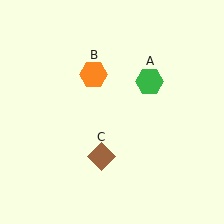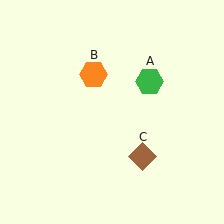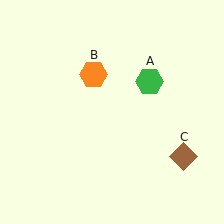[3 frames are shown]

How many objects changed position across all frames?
1 object changed position: brown diamond (object C).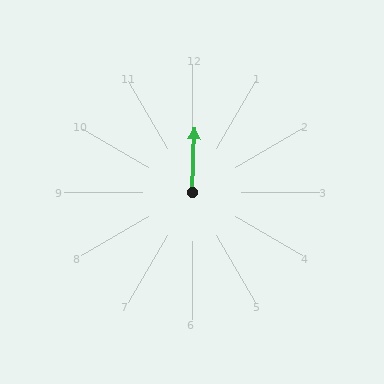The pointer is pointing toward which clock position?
Roughly 12 o'clock.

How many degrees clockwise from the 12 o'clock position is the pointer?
Approximately 2 degrees.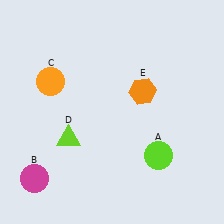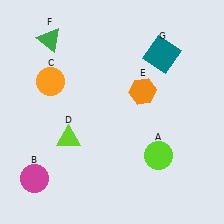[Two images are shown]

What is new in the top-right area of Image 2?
A teal square (G) was added in the top-right area of Image 2.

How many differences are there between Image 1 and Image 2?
There are 2 differences between the two images.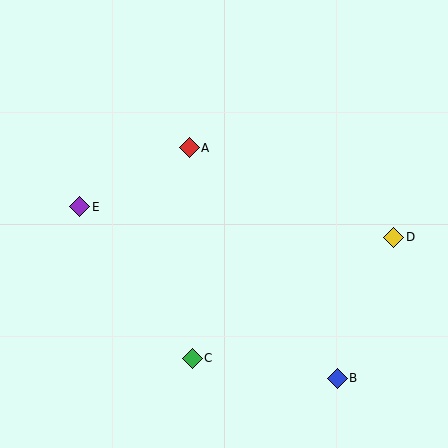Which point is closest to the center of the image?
Point A at (189, 148) is closest to the center.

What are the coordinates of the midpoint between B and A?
The midpoint between B and A is at (263, 263).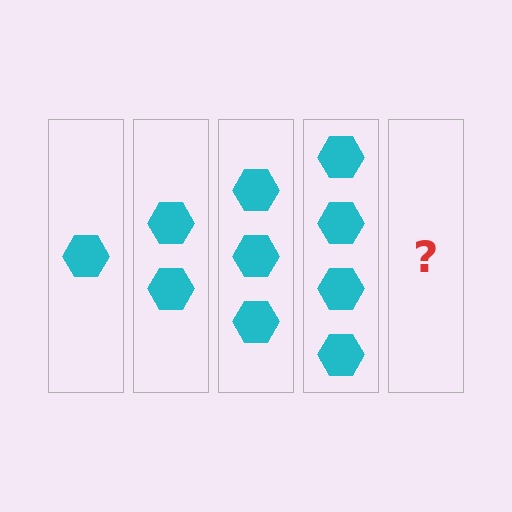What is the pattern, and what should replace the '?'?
The pattern is that each step adds one more hexagon. The '?' should be 5 hexagons.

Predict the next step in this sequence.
The next step is 5 hexagons.